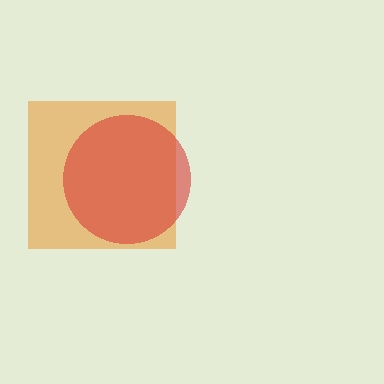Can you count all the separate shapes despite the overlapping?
Yes, there are 2 separate shapes.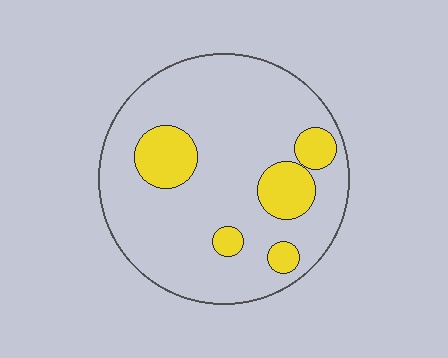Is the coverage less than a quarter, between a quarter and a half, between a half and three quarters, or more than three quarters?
Less than a quarter.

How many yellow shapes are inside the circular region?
5.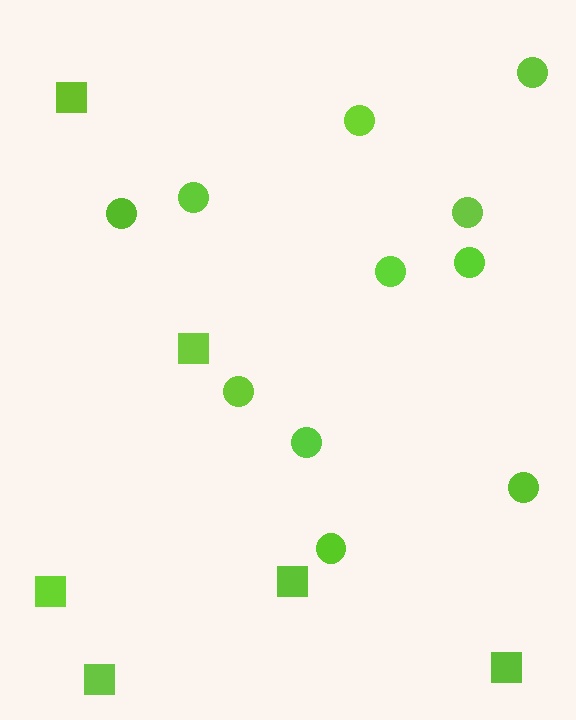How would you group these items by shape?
There are 2 groups: one group of circles (11) and one group of squares (6).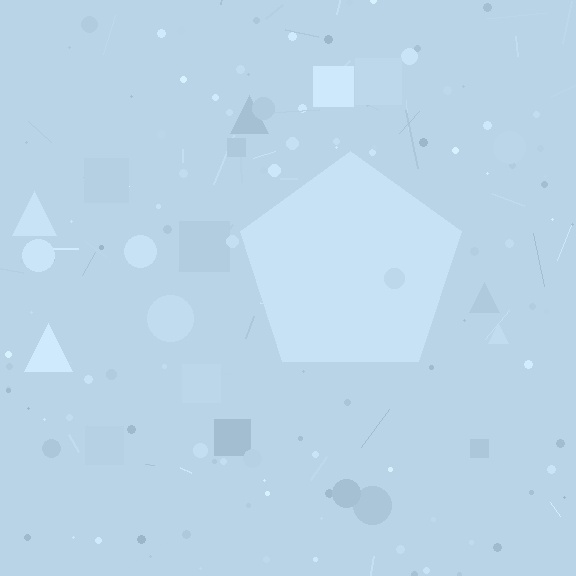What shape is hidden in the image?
A pentagon is hidden in the image.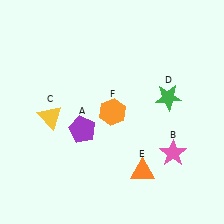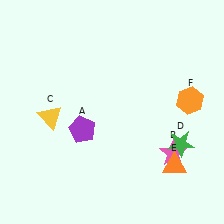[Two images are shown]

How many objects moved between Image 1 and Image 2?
3 objects moved between the two images.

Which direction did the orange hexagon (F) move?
The orange hexagon (F) moved right.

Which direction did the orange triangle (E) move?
The orange triangle (E) moved right.